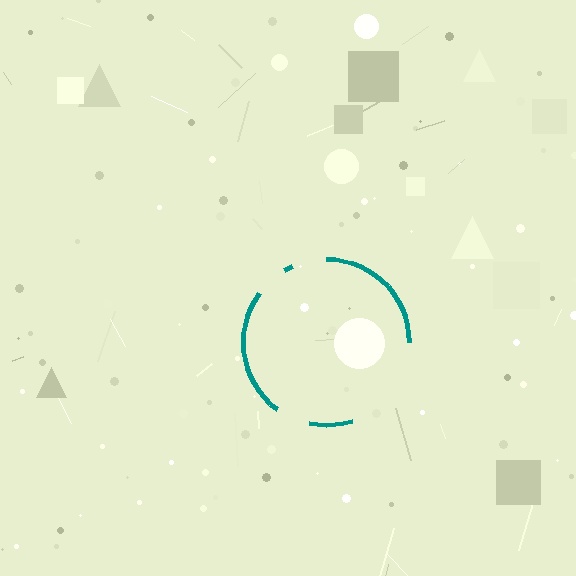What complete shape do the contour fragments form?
The contour fragments form a circle.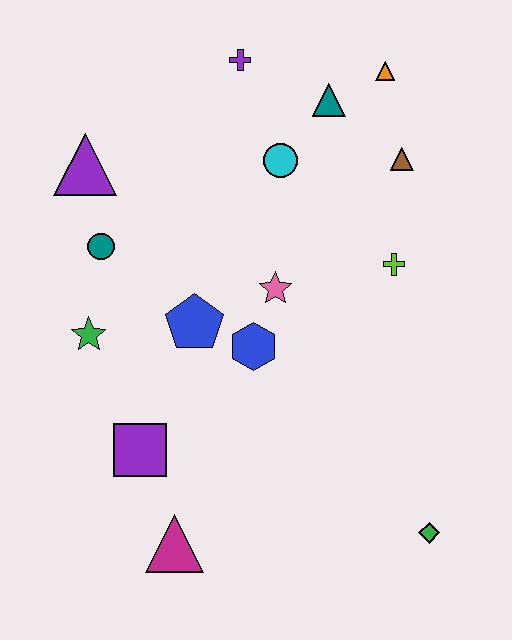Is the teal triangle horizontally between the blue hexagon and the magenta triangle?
No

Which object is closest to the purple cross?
The teal triangle is closest to the purple cross.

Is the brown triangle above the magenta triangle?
Yes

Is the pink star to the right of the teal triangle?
No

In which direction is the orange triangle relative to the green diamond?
The orange triangle is above the green diamond.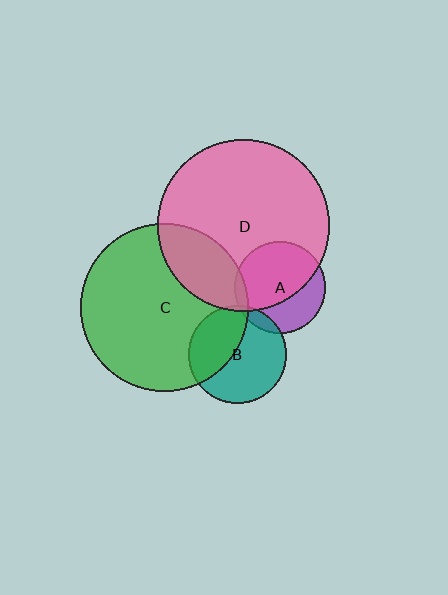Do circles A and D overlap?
Yes.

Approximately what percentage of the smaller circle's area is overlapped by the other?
Approximately 65%.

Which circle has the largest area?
Circle D (pink).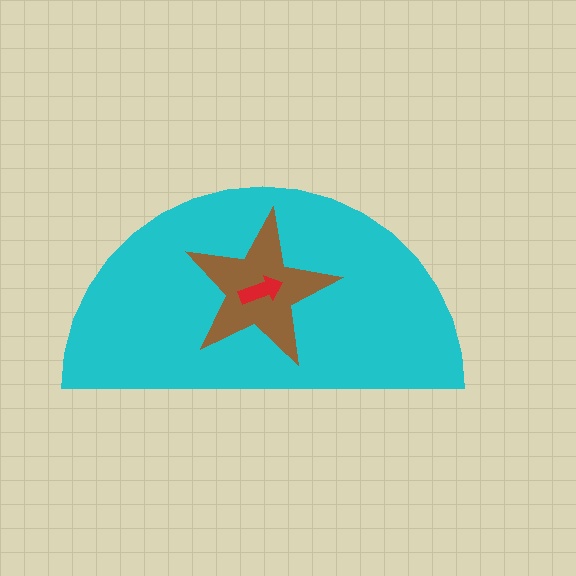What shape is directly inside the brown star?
The red arrow.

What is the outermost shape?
The cyan semicircle.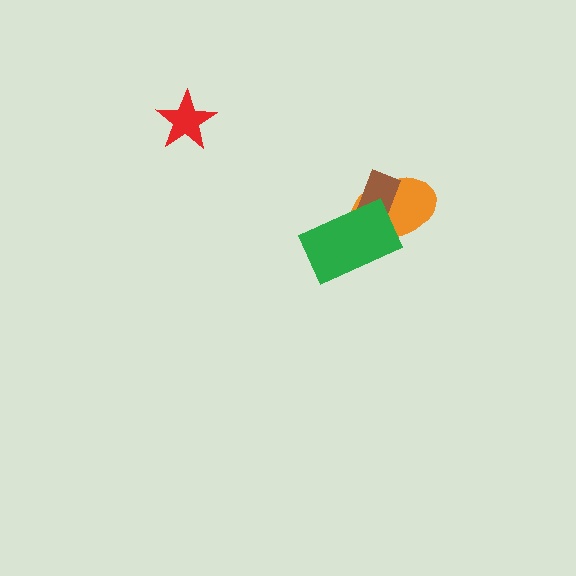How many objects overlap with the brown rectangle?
2 objects overlap with the brown rectangle.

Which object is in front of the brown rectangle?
The green rectangle is in front of the brown rectangle.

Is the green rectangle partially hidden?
No, no other shape covers it.